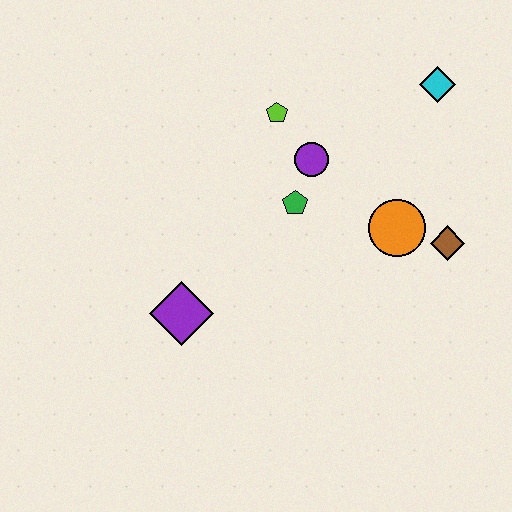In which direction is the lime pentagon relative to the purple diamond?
The lime pentagon is above the purple diamond.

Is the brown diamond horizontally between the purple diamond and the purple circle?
No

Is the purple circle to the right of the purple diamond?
Yes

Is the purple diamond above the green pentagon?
No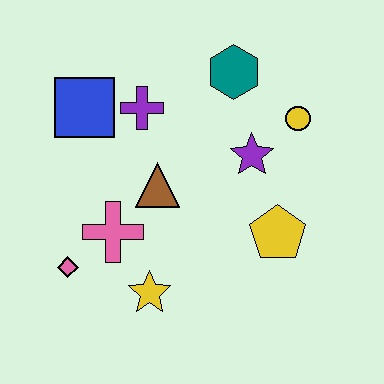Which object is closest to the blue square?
The purple cross is closest to the blue square.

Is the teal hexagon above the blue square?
Yes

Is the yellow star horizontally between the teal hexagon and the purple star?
No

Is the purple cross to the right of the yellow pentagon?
No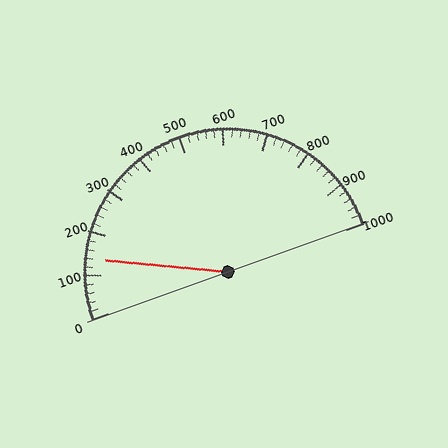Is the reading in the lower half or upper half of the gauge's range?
The reading is in the lower half of the range (0 to 1000).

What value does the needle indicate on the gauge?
The needle indicates approximately 140.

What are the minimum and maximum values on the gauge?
The gauge ranges from 0 to 1000.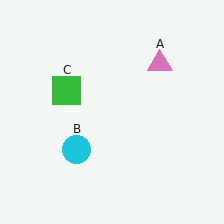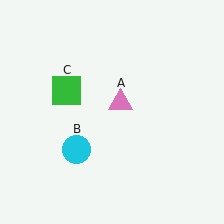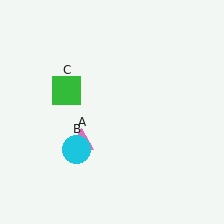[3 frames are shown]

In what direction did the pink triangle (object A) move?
The pink triangle (object A) moved down and to the left.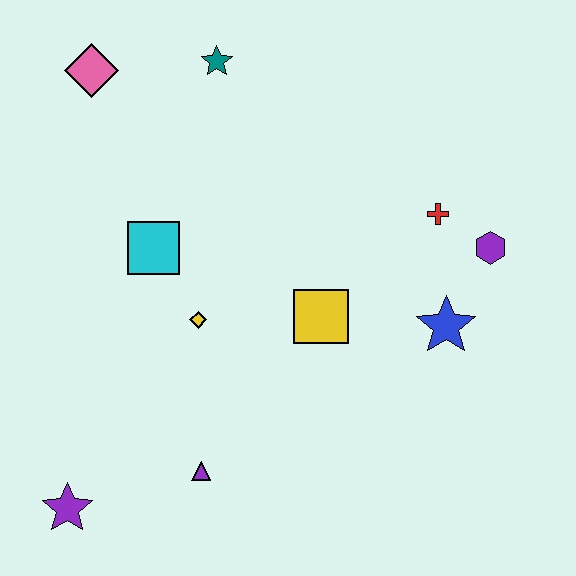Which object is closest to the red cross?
The purple hexagon is closest to the red cross.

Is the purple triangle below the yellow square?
Yes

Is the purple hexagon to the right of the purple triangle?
Yes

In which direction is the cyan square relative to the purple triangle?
The cyan square is above the purple triangle.